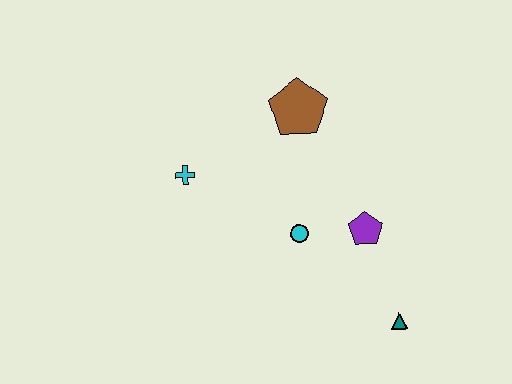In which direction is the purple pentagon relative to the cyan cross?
The purple pentagon is to the right of the cyan cross.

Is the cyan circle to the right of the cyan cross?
Yes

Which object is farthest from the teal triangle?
The cyan cross is farthest from the teal triangle.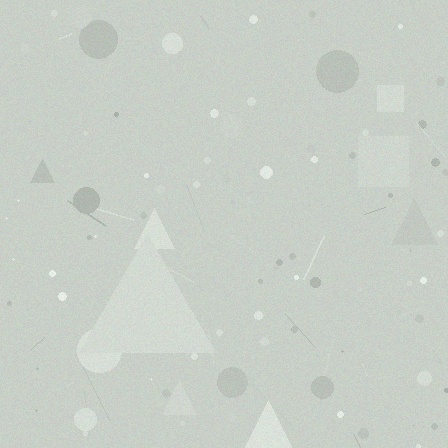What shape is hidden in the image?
A triangle is hidden in the image.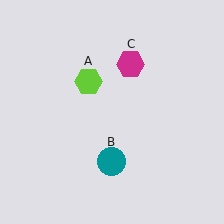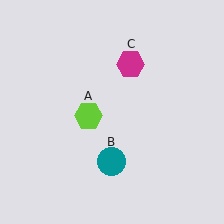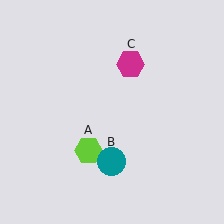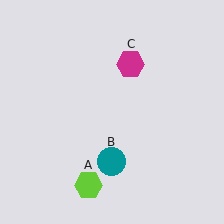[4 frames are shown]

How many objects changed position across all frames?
1 object changed position: lime hexagon (object A).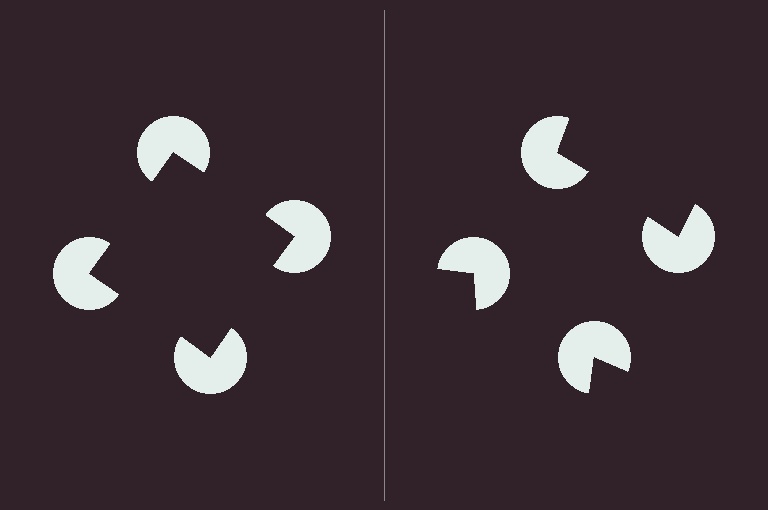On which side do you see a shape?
An illusory square appears on the left side. On the right side the wedge cuts are rotated, so no coherent shape forms.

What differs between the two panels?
The pac-man discs are positioned identically on both sides; only the wedge orientations differ. On the left they align to a square; on the right they are misaligned.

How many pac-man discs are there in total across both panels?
8 — 4 on each side.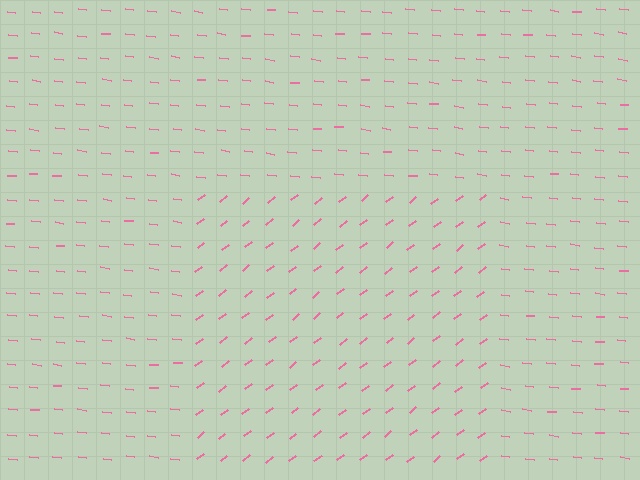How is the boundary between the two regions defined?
The boundary is defined purely by a change in line orientation (approximately 45 degrees difference). All lines are the same color and thickness.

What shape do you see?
I see a rectangle.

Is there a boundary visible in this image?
Yes, there is a texture boundary formed by a change in line orientation.